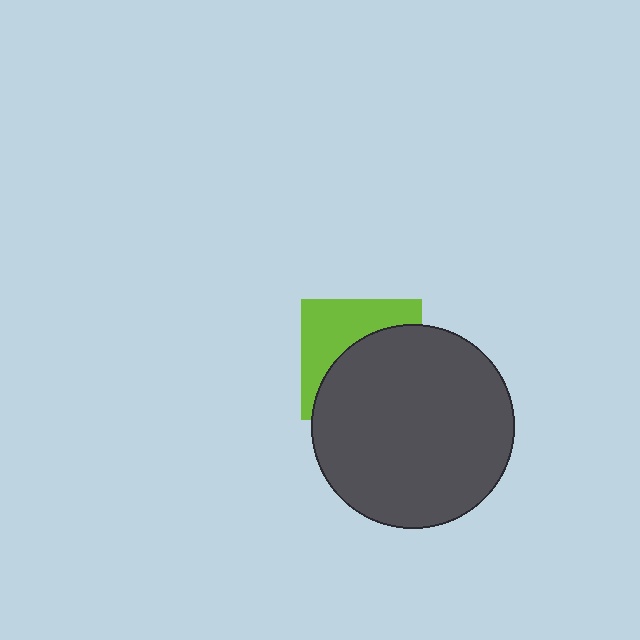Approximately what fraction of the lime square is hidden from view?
Roughly 58% of the lime square is hidden behind the dark gray circle.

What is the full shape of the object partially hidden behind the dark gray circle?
The partially hidden object is a lime square.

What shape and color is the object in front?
The object in front is a dark gray circle.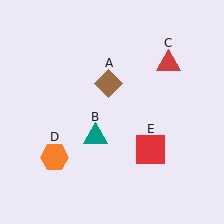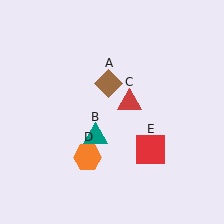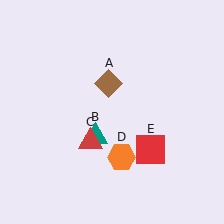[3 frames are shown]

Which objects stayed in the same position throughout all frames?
Brown diamond (object A) and teal triangle (object B) and red square (object E) remained stationary.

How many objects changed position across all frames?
2 objects changed position: red triangle (object C), orange hexagon (object D).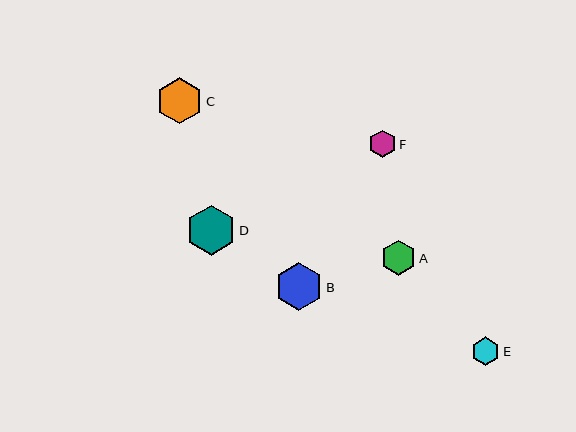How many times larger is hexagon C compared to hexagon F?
Hexagon C is approximately 1.7 times the size of hexagon F.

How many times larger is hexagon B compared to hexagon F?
Hexagon B is approximately 1.8 times the size of hexagon F.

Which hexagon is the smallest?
Hexagon F is the smallest with a size of approximately 27 pixels.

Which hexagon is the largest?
Hexagon D is the largest with a size of approximately 50 pixels.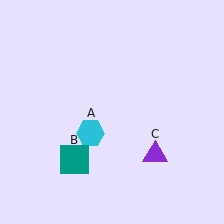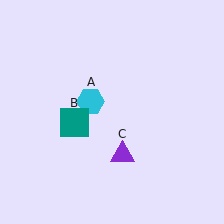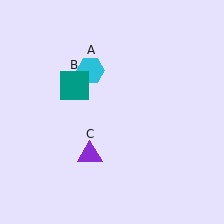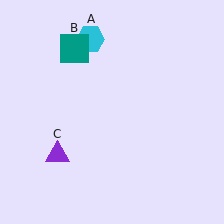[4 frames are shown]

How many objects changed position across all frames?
3 objects changed position: cyan hexagon (object A), teal square (object B), purple triangle (object C).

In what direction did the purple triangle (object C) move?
The purple triangle (object C) moved left.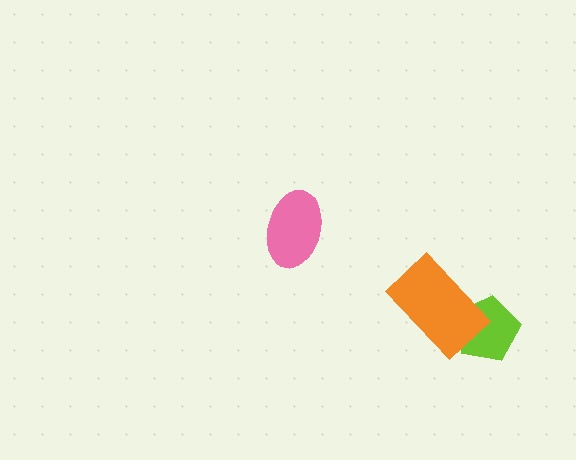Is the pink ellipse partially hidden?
No, no other shape covers it.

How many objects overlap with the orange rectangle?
1 object overlaps with the orange rectangle.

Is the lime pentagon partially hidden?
Yes, it is partially covered by another shape.